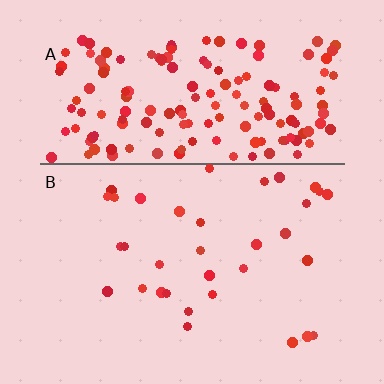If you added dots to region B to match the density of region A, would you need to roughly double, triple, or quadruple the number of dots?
Approximately quadruple.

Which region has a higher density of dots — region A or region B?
A (the top).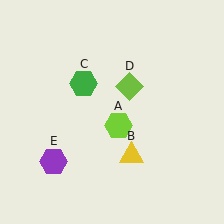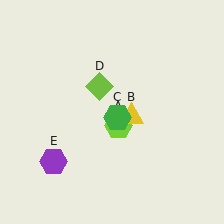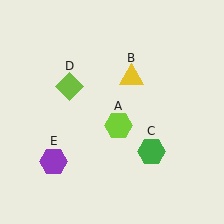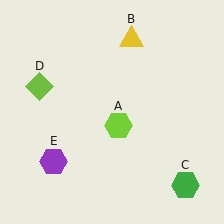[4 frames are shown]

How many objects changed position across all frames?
3 objects changed position: yellow triangle (object B), green hexagon (object C), lime diamond (object D).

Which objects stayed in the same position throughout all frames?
Lime hexagon (object A) and purple hexagon (object E) remained stationary.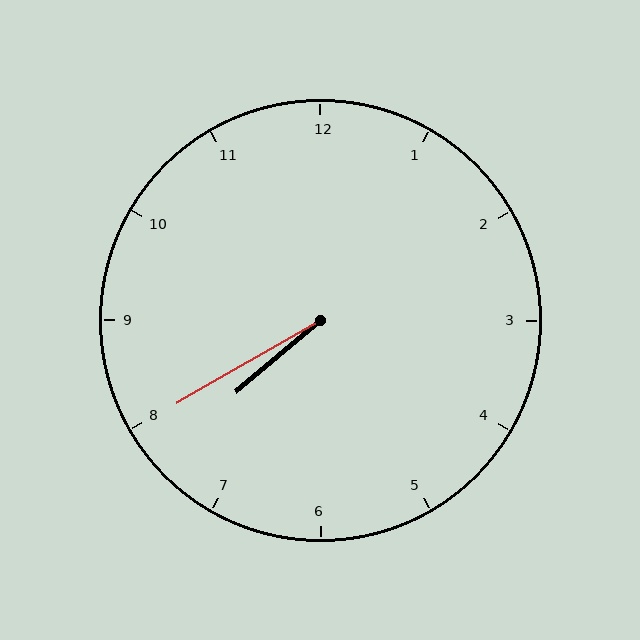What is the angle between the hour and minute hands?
Approximately 10 degrees.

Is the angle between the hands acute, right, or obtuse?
It is acute.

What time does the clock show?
7:40.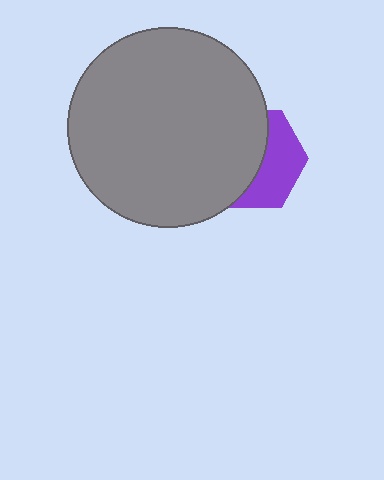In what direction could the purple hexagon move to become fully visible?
The purple hexagon could move right. That would shift it out from behind the gray circle entirely.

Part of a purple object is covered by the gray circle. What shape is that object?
It is a hexagon.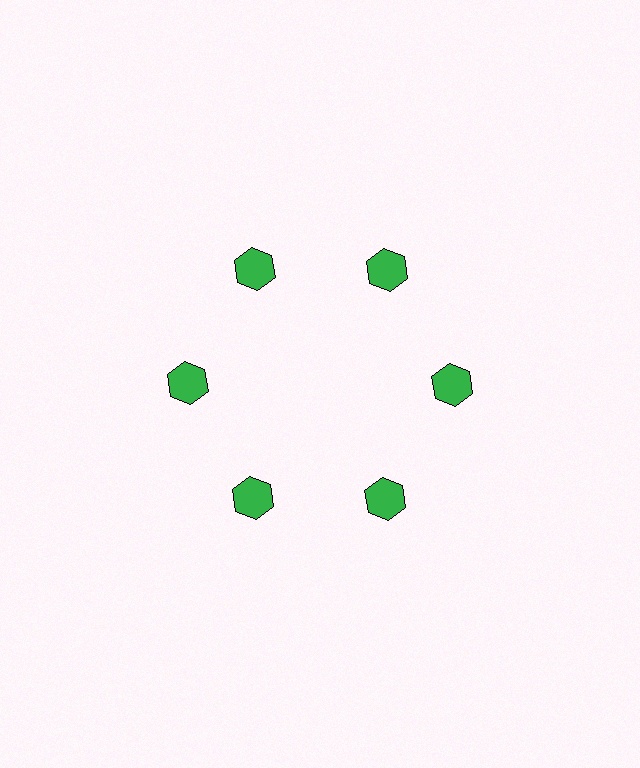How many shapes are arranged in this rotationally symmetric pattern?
There are 6 shapes, arranged in 6 groups of 1.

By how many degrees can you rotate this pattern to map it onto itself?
The pattern maps onto itself every 60 degrees of rotation.